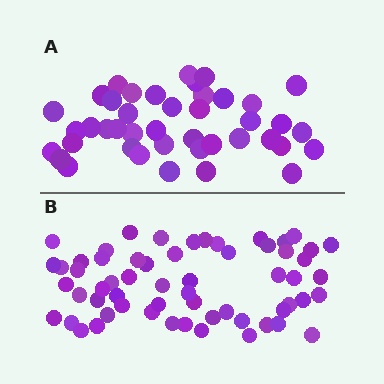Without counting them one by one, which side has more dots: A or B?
Region B (the bottom region) has more dots.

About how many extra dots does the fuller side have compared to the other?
Region B has approximately 20 more dots than region A.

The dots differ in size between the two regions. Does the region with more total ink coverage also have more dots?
No. Region A has more total ink coverage because its dots are larger, but region B actually contains more individual dots. Total area can be misleading — the number of items is what matters here.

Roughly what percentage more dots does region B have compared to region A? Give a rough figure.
About 45% more.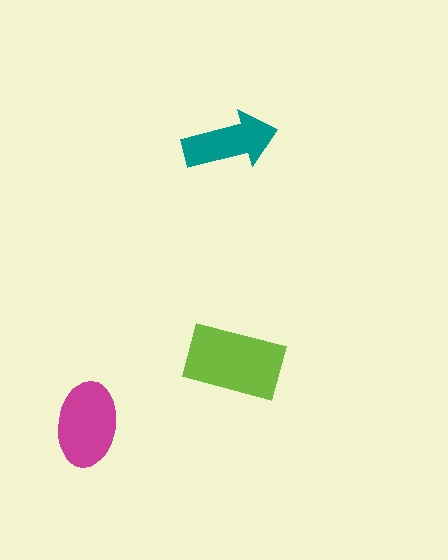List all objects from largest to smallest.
The lime rectangle, the magenta ellipse, the teal arrow.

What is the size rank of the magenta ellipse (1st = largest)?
2nd.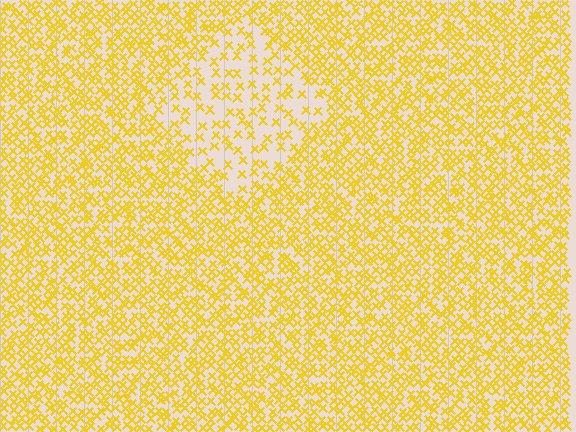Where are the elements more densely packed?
The elements are more densely packed outside the diamond boundary.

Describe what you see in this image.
The image contains small yellow elements arranged at two different densities. A diamond-shaped region is visible where the elements are less densely packed than the surrounding area.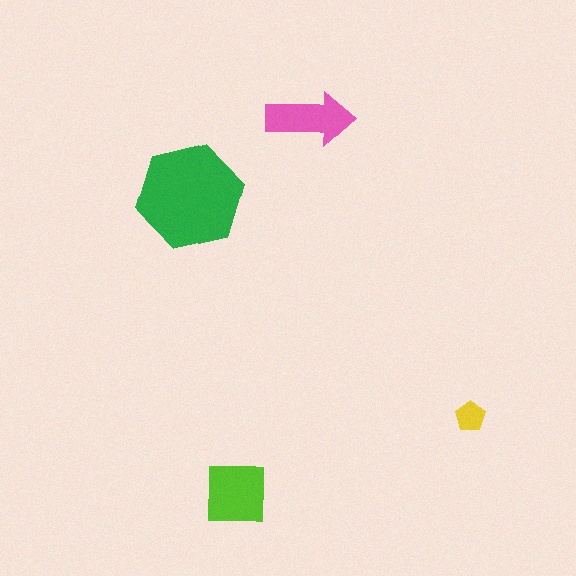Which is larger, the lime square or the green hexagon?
The green hexagon.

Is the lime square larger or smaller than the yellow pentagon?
Larger.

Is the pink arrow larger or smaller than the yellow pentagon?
Larger.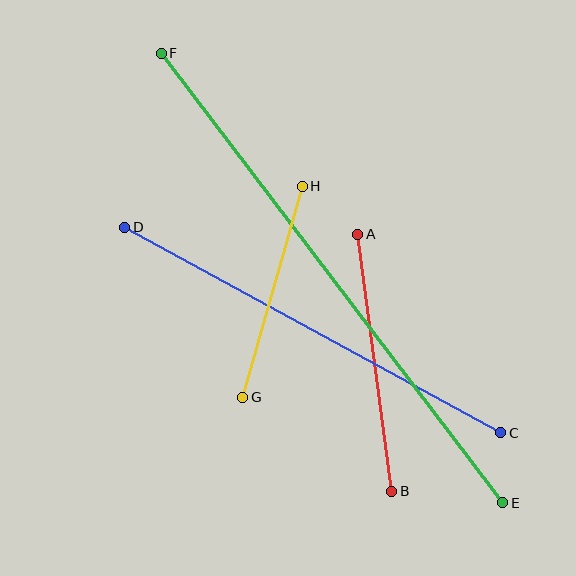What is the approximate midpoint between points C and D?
The midpoint is at approximately (313, 330) pixels.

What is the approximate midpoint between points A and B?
The midpoint is at approximately (375, 363) pixels.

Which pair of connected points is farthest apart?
Points E and F are farthest apart.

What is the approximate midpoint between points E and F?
The midpoint is at approximately (332, 278) pixels.